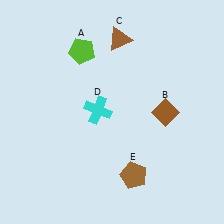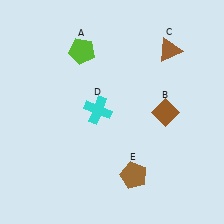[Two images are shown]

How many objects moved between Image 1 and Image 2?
1 object moved between the two images.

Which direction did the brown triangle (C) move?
The brown triangle (C) moved right.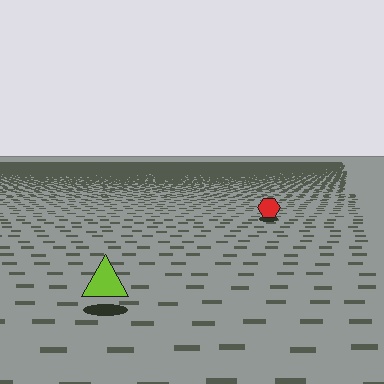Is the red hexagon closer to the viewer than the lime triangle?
No. The lime triangle is closer — you can tell from the texture gradient: the ground texture is coarser near it.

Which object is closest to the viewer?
The lime triangle is closest. The texture marks near it are larger and more spread out.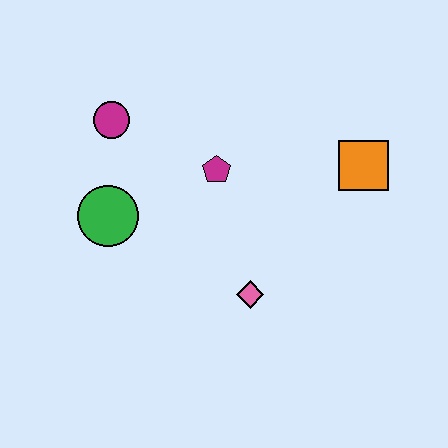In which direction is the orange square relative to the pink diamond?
The orange square is above the pink diamond.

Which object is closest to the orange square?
The magenta pentagon is closest to the orange square.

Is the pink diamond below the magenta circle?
Yes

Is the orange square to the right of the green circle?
Yes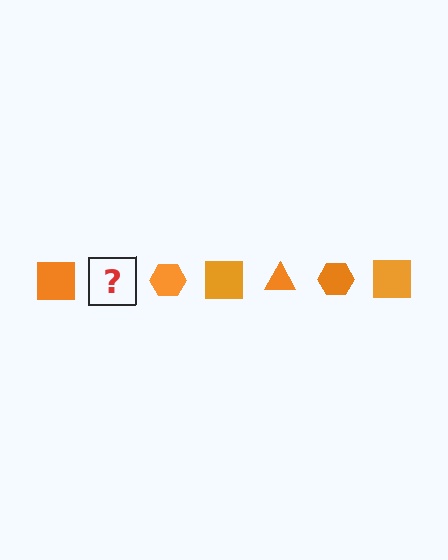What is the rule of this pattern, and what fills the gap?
The rule is that the pattern cycles through square, triangle, hexagon shapes in orange. The gap should be filled with an orange triangle.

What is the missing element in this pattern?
The missing element is an orange triangle.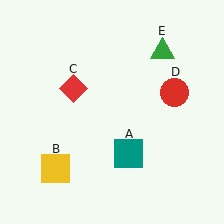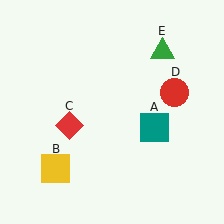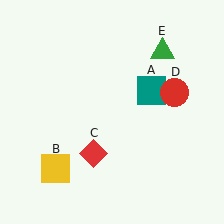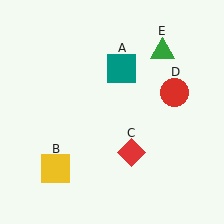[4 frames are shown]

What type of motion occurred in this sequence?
The teal square (object A), red diamond (object C) rotated counterclockwise around the center of the scene.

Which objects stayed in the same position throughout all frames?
Yellow square (object B) and red circle (object D) and green triangle (object E) remained stationary.